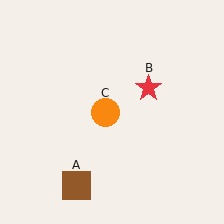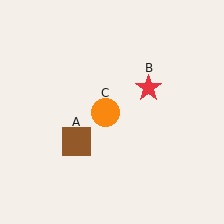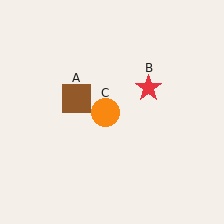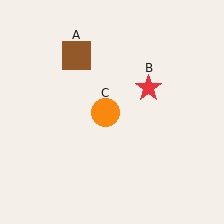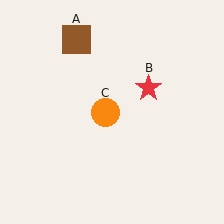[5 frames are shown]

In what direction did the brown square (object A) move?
The brown square (object A) moved up.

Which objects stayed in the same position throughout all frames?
Red star (object B) and orange circle (object C) remained stationary.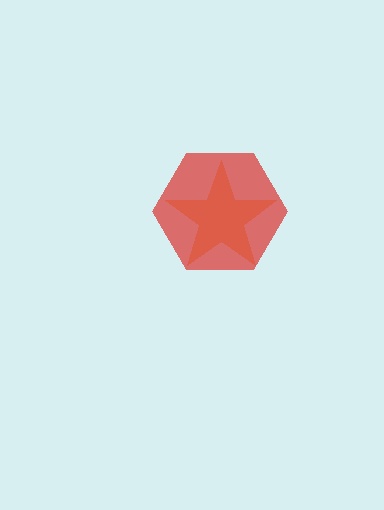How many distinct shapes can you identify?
There are 2 distinct shapes: an orange star, a red hexagon.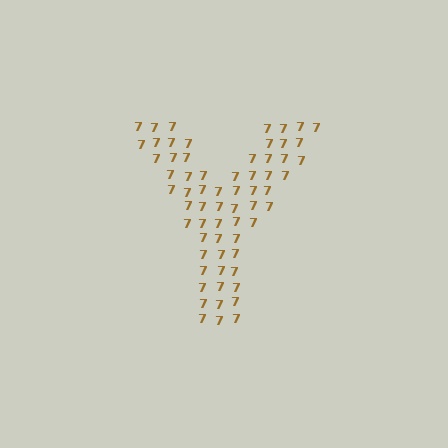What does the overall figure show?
The overall figure shows the letter Y.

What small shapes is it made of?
It is made of small digit 7's.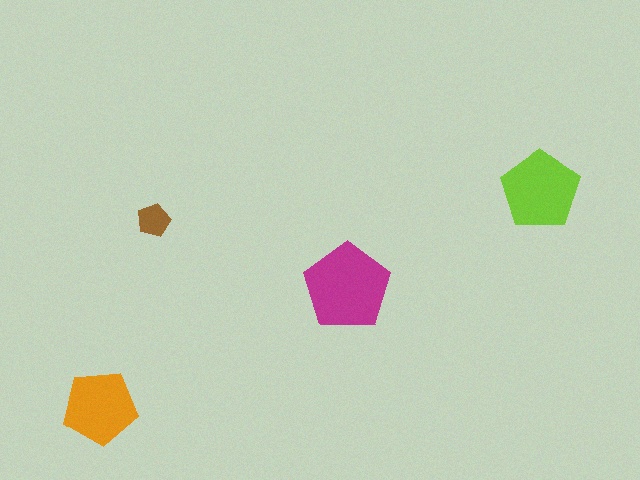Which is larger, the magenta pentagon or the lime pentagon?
The magenta one.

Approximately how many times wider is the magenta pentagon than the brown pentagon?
About 2.5 times wider.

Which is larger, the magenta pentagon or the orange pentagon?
The magenta one.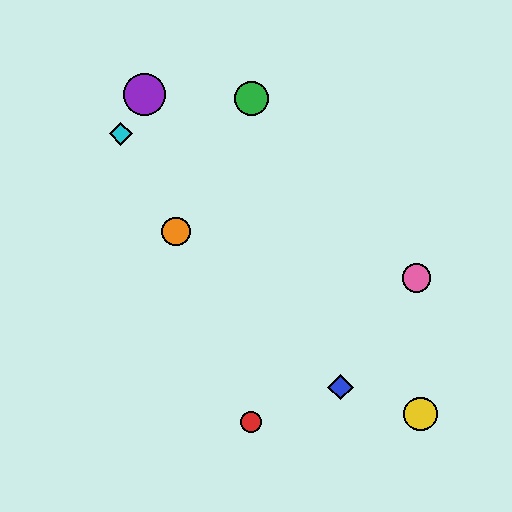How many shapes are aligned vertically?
2 shapes (the red circle, the green circle) are aligned vertically.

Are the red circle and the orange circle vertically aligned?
No, the red circle is at x≈251 and the orange circle is at x≈176.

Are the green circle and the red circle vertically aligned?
Yes, both are at x≈251.